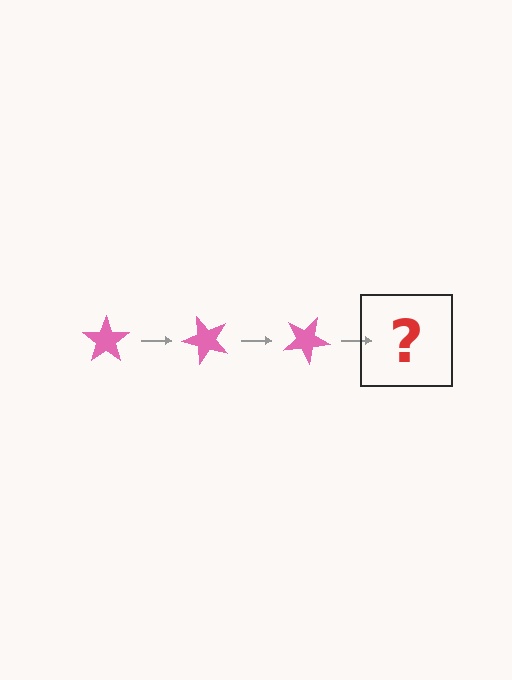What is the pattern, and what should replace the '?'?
The pattern is that the star rotates 50 degrees each step. The '?' should be a pink star rotated 150 degrees.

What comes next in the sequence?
The next element should be a pink star rotated 150 degrees.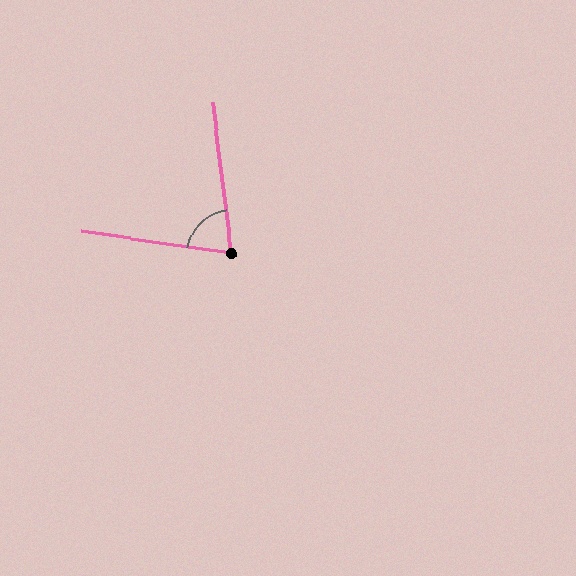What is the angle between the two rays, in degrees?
Approximately 74 degrees.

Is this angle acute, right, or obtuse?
It is acute.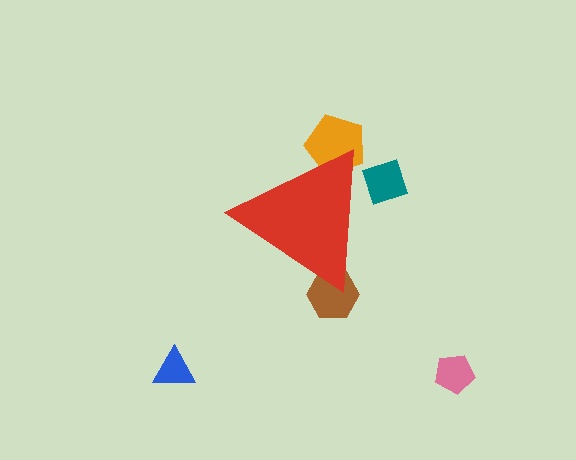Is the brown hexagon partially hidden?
Yes, the brown hexagon is partially hidden behind the red triangle.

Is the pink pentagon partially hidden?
No, the pink pentagon is fully visible.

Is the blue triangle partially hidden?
No, the blue triangle is fully visible.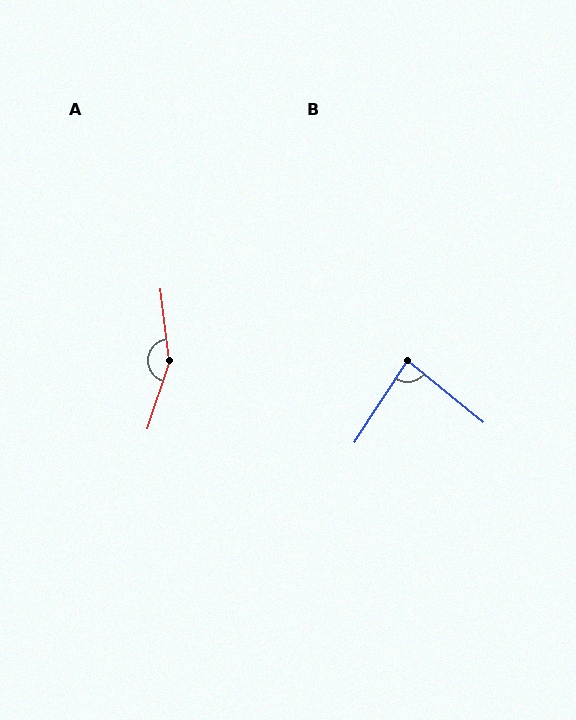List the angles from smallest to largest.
B (84°), A (155°).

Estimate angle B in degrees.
Approximately 84 degrees.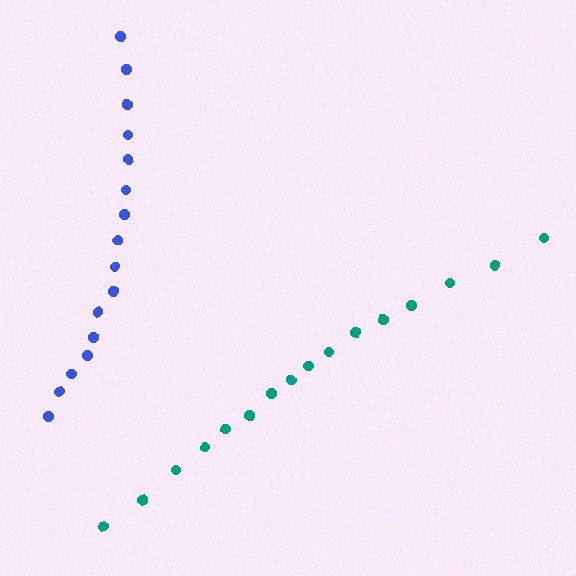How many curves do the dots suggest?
There are 2 distinct paths.